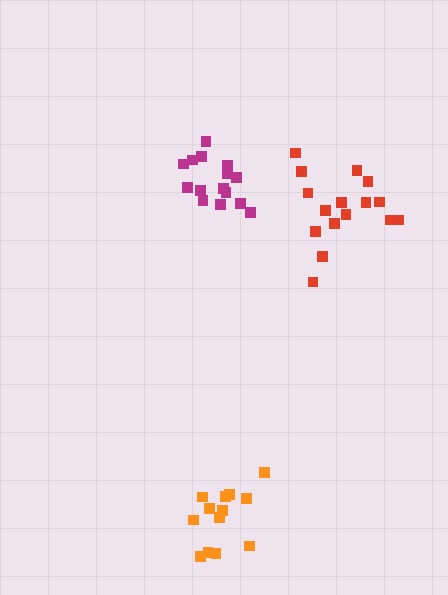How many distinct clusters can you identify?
There are 3 distinct clusters.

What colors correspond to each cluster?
The clusters are colored: magenta, red, orange.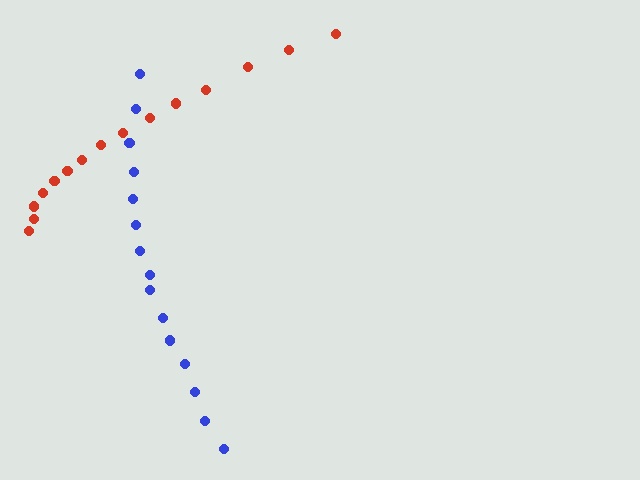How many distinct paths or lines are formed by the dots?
There are 2 distinct paths.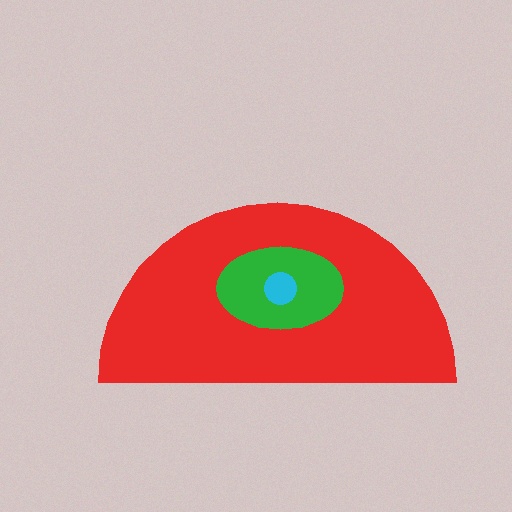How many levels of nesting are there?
3.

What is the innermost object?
The cyan circle.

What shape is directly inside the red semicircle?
The green ellipse.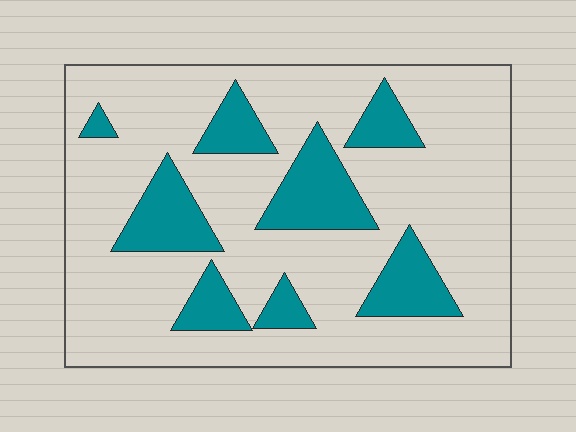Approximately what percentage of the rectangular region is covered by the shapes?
Approximately 20%.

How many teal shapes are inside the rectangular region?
8.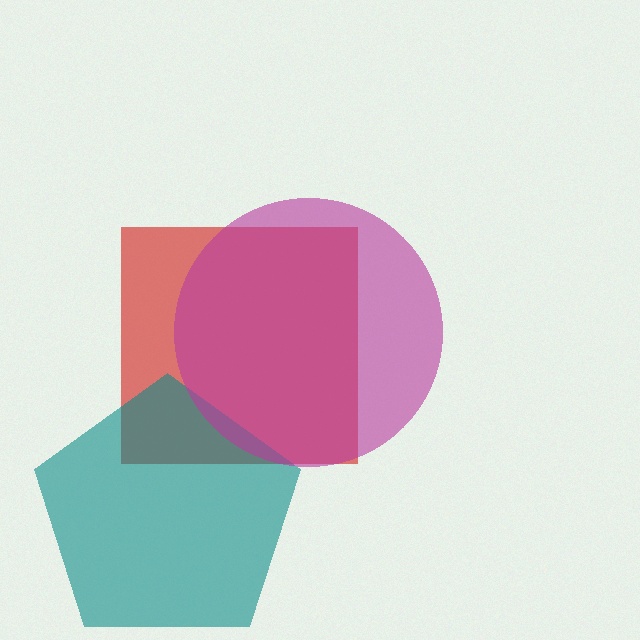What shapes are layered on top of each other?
The layered shapes are: a red square, a teal pentagon, a magenta circle.